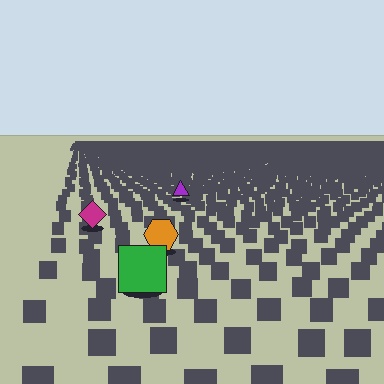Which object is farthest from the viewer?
The purple triangle is farthest from the viewer. It appears smaller and the ground texture around it is denser.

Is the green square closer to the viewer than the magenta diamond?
Yes. The green square is closer — you can tell from the texture gradient: the ground texture is coarser near it.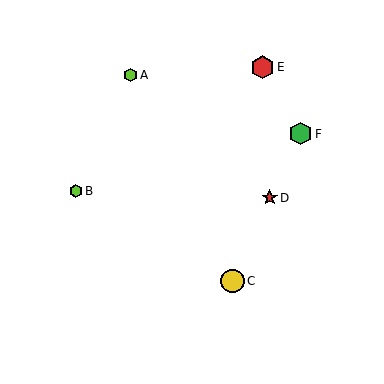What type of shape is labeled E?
Shape E is a red hexagon.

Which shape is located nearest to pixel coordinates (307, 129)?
The green hexagon (labeled F) at (300, 133) is nearest to that location.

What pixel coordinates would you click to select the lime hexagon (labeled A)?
Click at (130, 75) to select the lime hexagon A.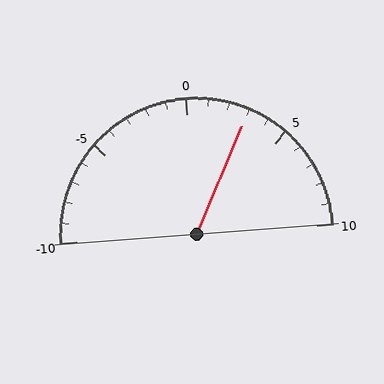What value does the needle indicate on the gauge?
The needle indicates approximately 3.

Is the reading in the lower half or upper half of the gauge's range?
The reading is in the upper half of the range (-10 to 10).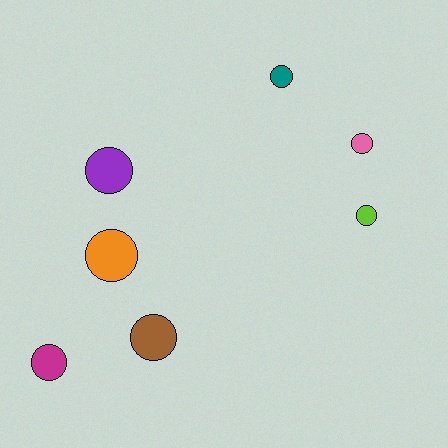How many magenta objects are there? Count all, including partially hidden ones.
There is 1 magenta object.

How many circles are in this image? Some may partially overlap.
There are 7 circles.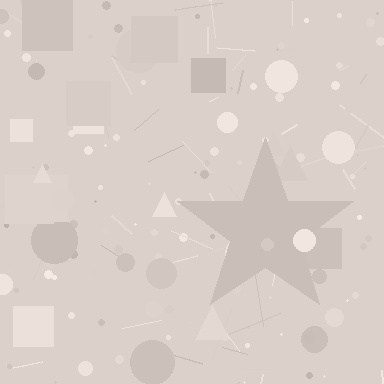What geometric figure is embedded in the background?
A star is embedded in the background.